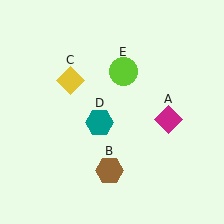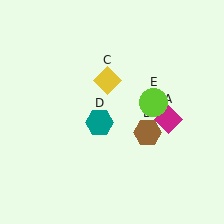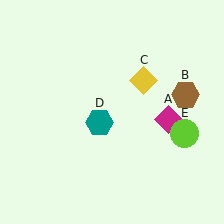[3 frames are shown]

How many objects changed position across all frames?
3 objects changed position: brown hexagon (object B), yellow diamond (object C), lime circle (object E).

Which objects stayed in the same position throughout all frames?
Magenta diamond (object A) and teal hexagon (object D) remained stationary.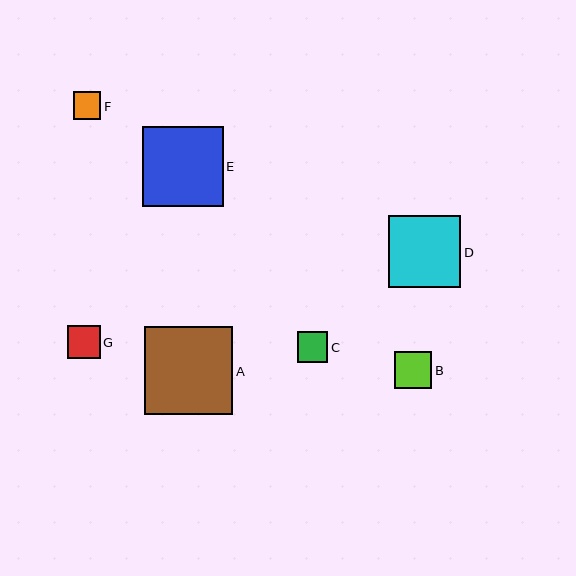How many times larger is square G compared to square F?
Square G is approximately 1.2 times the size of square F.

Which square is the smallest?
Square F is the smallest with a size of approximately 27 pixels.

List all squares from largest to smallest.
From largest to smallest: A, E, D, B, G, C, F.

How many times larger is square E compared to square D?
Square E is approximately 1.1 times the size of square D.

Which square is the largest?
Square A is the largest with a size of approximately 88 pixels.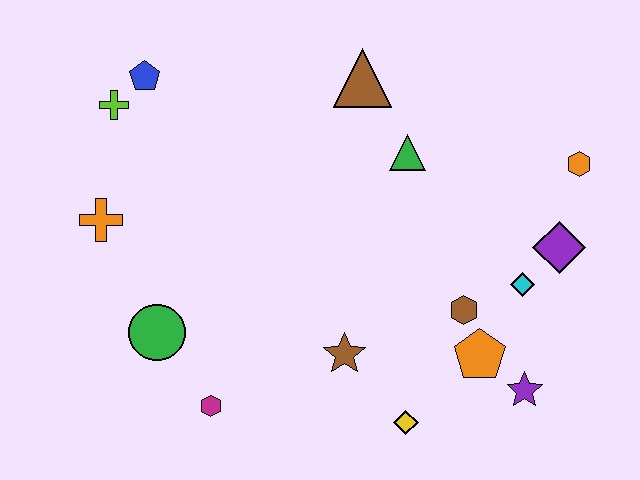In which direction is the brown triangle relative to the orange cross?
The brown triangle is to the right of the orange cross.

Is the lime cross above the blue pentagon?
No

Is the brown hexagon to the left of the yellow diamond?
No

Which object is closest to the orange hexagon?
The purple diamond is closest to the orange hexagon.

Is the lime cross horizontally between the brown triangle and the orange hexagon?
No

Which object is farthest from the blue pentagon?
The purple star is farthest from the blue pentagon.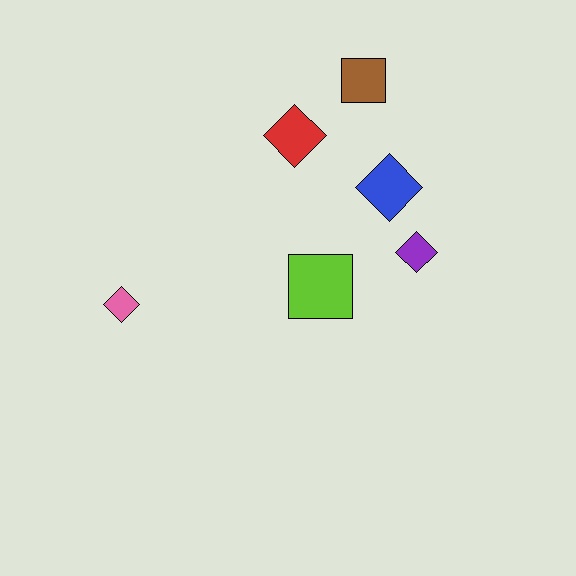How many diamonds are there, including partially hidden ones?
There are 4 diamonds.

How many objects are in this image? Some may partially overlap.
There are 6 objects.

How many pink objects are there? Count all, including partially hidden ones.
There is 1 pink object.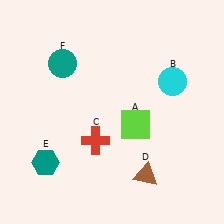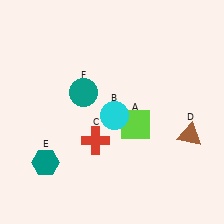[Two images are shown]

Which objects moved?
The objects that moved are: the cyan circle (B), the brown triangle (D), the teal circle (F).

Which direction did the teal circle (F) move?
The teal circle (F) moved down.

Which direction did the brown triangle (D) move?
The brown triangle (D) moved right.